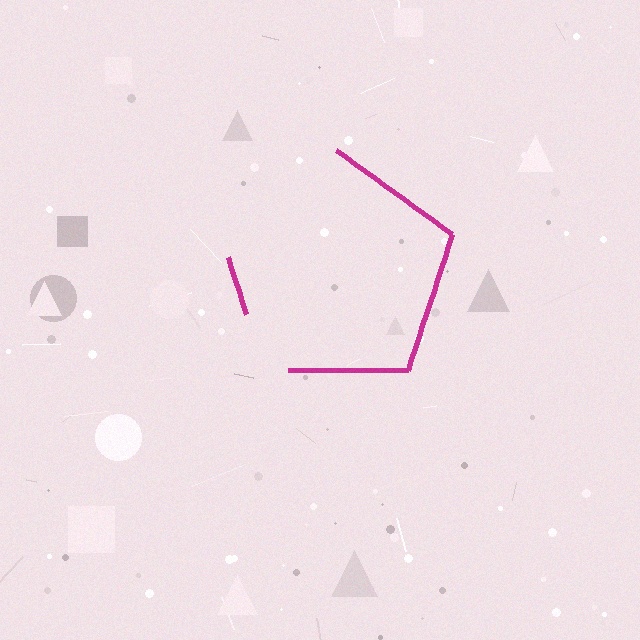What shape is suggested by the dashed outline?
The dashed outline suggests a pentagon.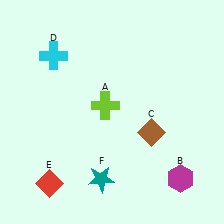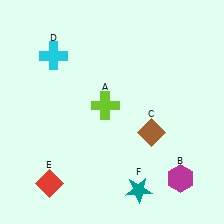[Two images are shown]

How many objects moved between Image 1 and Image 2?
1 object moved between the two images.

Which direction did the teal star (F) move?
The teal star (F) moved right.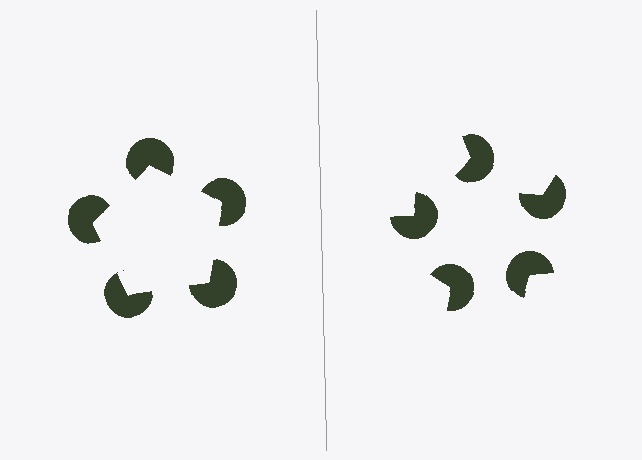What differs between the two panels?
The pac-man discs are positioned identically on both sides; only the wedge orientations differ. On the left they align to a pentagon; on the right they are misaligned.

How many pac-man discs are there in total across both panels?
10 — 5 on each side.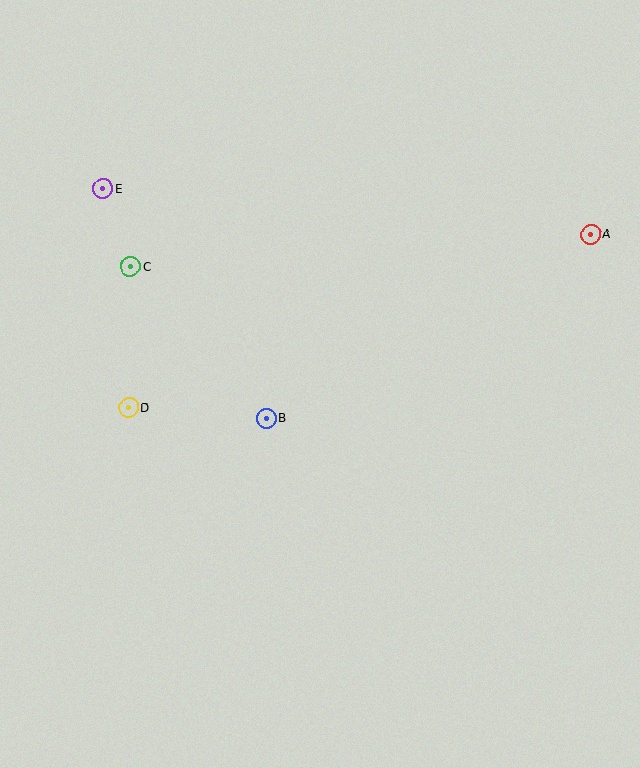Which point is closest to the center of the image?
Point B at (267, 418) is closest to the center.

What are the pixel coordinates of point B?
Point B is at (267, 418).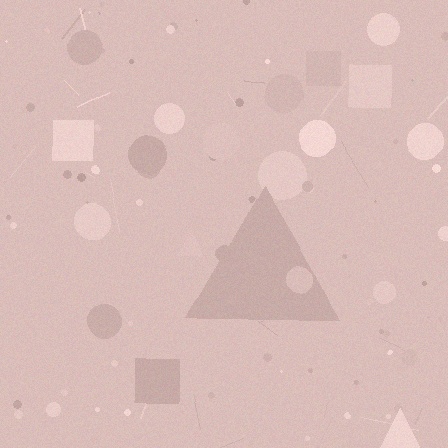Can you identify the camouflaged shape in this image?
The camouflaged shape is a triangle.